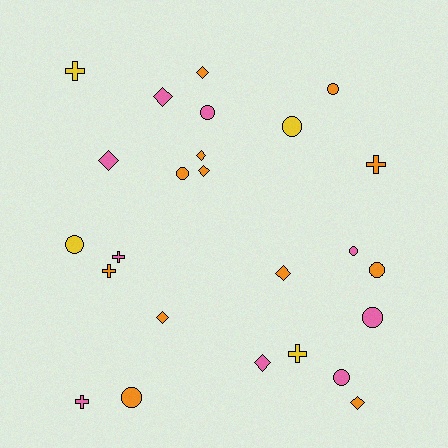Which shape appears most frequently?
Circle, with 10 objects.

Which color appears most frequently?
Orange, with 12 objects.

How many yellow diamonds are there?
There are no yellow diamonds.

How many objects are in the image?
There are 25 objects.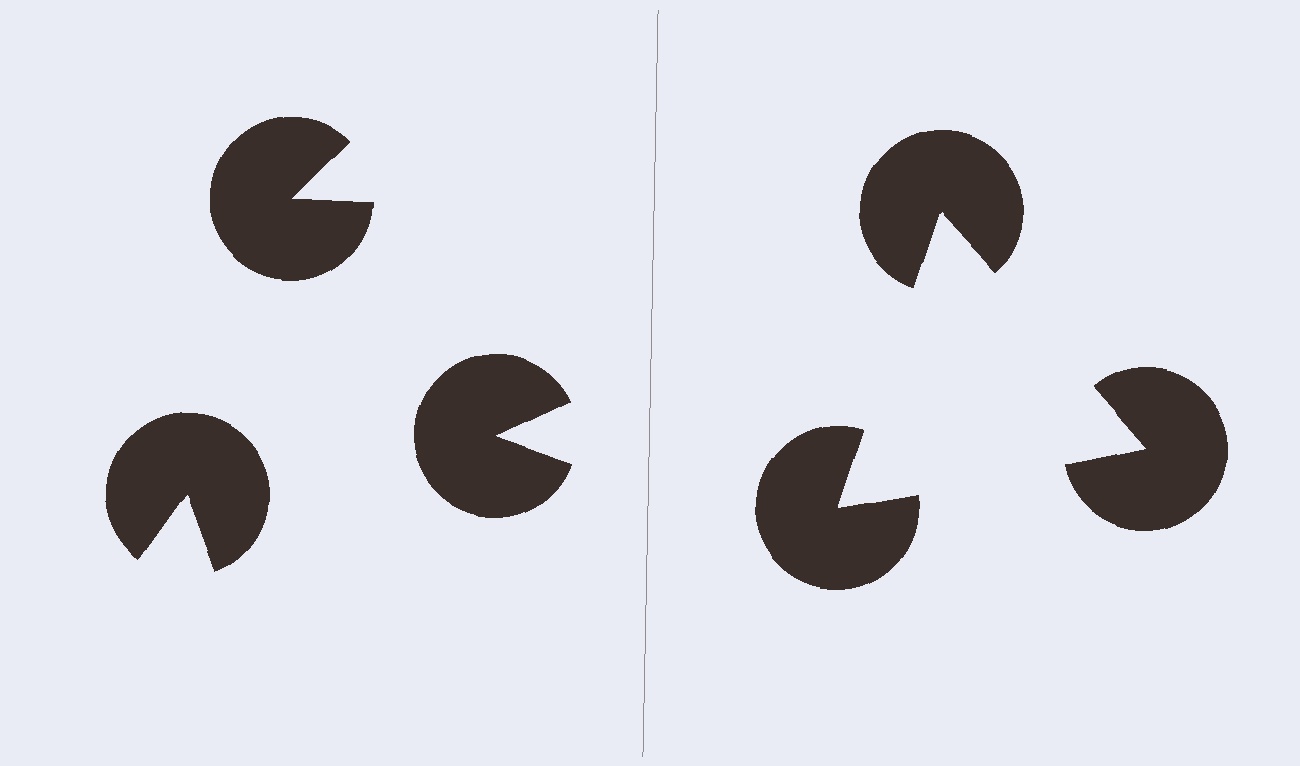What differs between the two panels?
The pac-man discs are positioned identically on both sides; only the wedge orientations differ. On the right they align to a triangle; on the left they are misaligned.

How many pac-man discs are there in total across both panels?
6 — 3 on each side.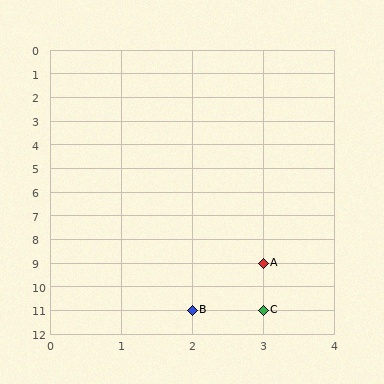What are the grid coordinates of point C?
Point C is at grid coordinates (3, 11).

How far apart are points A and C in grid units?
Points A and C are 2 rows apart.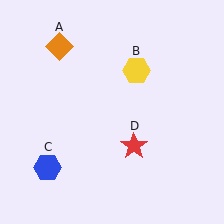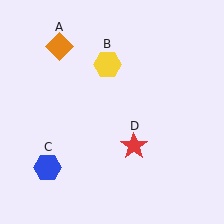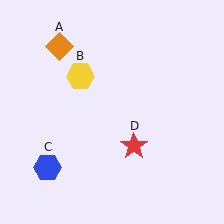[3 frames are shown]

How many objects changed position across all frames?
1 object changed position: yellow hexagon (object B).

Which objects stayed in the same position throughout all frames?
Orange diamond (object A) and blue hexagon (object C) and red star (object D) remained stationary.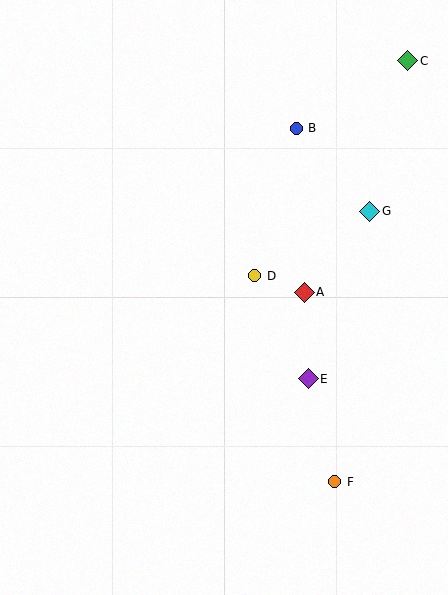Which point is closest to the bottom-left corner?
Point F is closest to the bottom-left corner.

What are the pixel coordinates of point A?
Point A is at (304, 292).